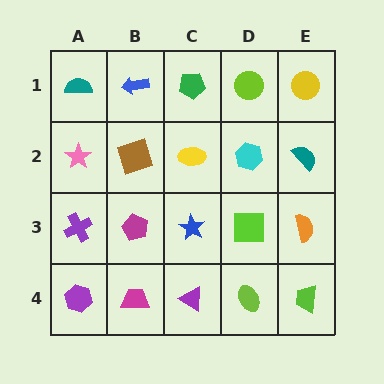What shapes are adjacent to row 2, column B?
A blue arrow (row 1, column B), a magenta pentagon (row 3, column B), a pink star (row 2, column A), a yellow ellipse (row 2, column C).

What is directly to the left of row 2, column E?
A cyan hexagon.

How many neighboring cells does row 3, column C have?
4.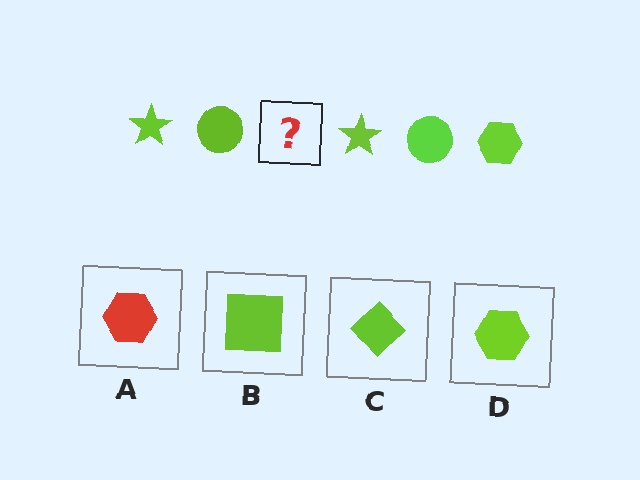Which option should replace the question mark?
Option D.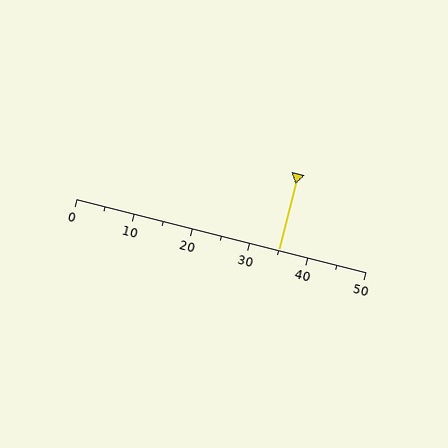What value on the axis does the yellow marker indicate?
The marker indicates approximately 35.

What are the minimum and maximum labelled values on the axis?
The axis runs from 0 to 50.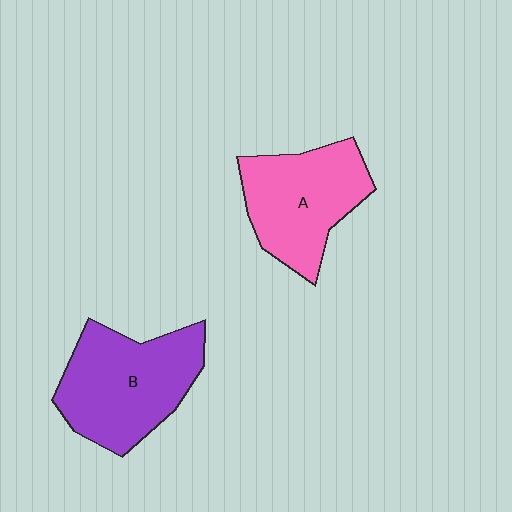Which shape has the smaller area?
Shape A (pink).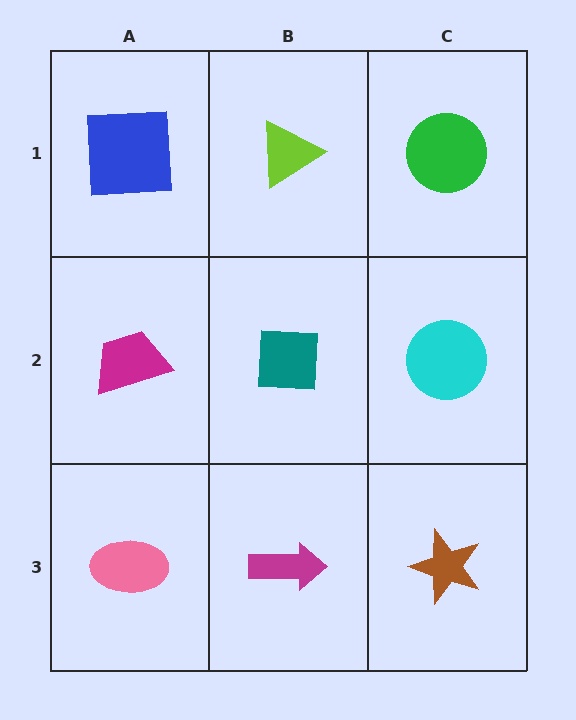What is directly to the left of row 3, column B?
A pink ellipse.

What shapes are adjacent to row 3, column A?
A magenta trapezoid (row 2, column A), a magenta arrow (row 3, column B).